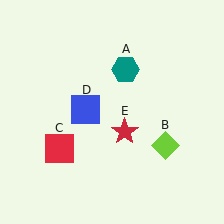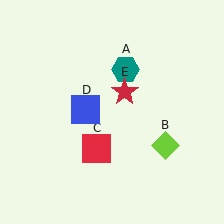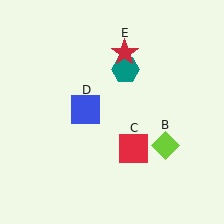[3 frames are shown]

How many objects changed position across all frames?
2 objects changed position: red square (object C), red star (object E).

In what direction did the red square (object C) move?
The red square (object C) moved right.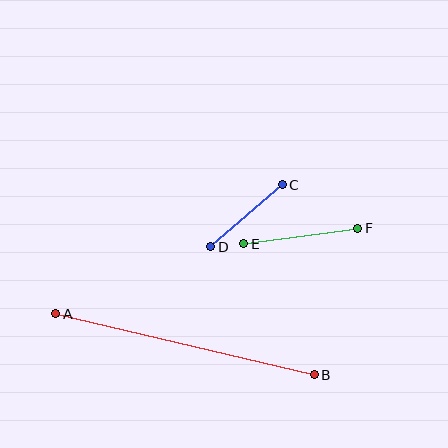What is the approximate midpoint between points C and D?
The midpoint is at approximately (246, 216) pixels.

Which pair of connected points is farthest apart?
Points A and B are farthest apart.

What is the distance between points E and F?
The distance is approximately 115 pixels.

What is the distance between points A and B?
The distance is approximately 265 pixels.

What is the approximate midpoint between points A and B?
The midpoint is at approximately (185, 344) pixels.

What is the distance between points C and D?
The distance is approximately 94 pixels.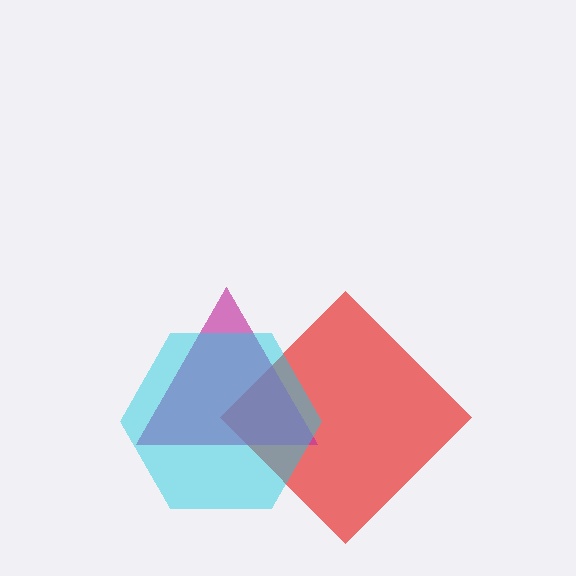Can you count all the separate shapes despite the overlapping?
Yes, there are 3 separate shapes.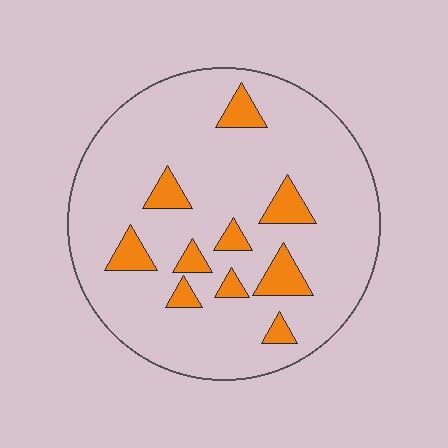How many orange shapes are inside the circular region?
10.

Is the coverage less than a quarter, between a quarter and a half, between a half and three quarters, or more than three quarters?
Less than a quarter.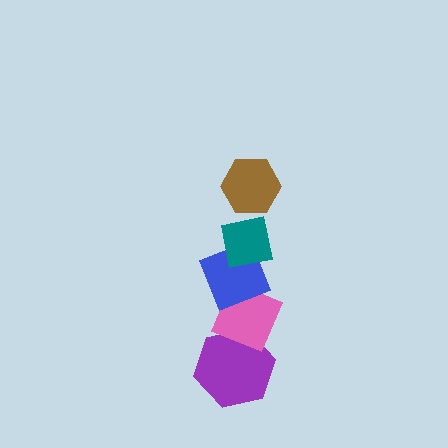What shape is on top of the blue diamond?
The teal square is on top of the blue diamond.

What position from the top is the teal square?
The teal square is 2nd from the top.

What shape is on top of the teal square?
The brown hexagon is on top of the teal square.